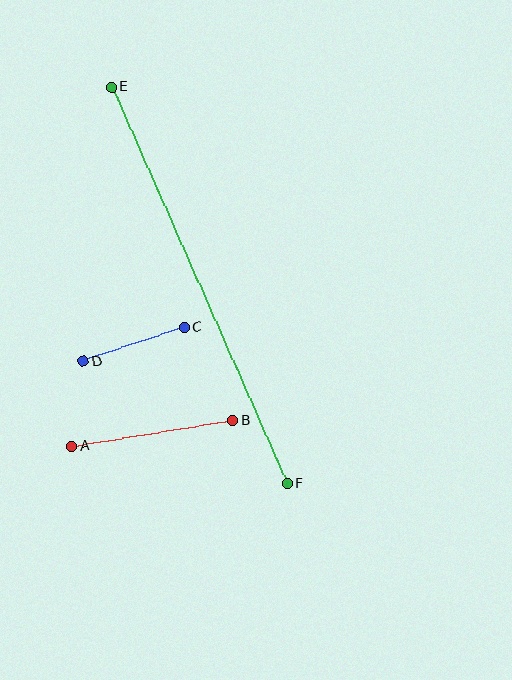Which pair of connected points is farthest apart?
Points E and F are farthest apart.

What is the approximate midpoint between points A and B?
The midpoint is at approximately (152, 433) pixels.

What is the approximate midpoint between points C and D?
The midpoint is at approximately (134, 344) pixels.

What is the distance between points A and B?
The distance is approximately 163 pixels.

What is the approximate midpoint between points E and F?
The midpoint is at approximately (200, 285) pixels.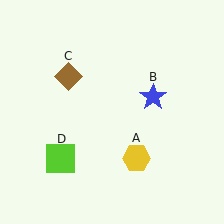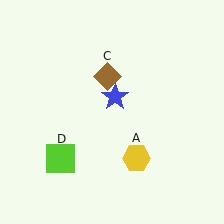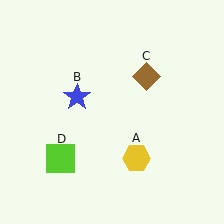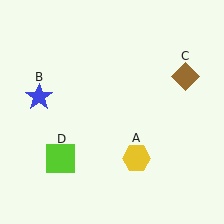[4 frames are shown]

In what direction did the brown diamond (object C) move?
The brown diamond (object C) moved right.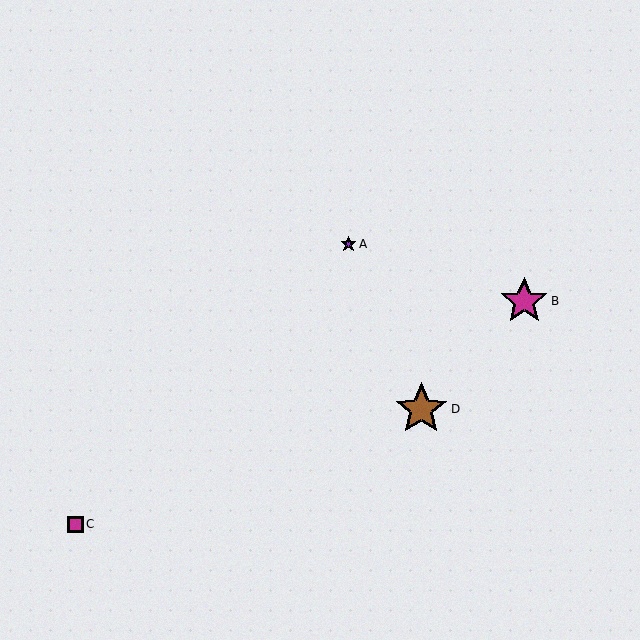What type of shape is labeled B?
Shape B is a magenta star.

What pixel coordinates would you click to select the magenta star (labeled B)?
Click at (524, 301) to select the magenta star B.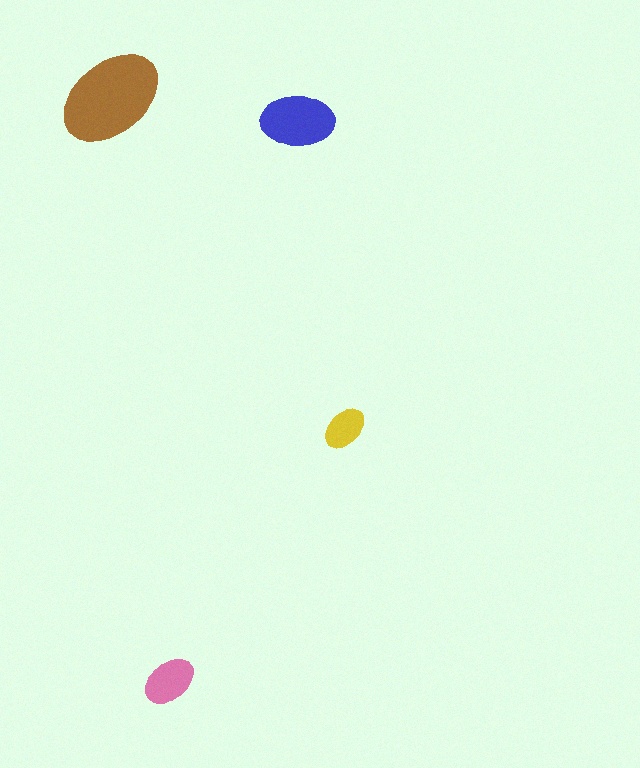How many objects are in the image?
There are 4 objects in the image.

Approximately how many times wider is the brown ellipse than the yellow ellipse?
About 2.5 times wider.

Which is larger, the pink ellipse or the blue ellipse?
The blue one.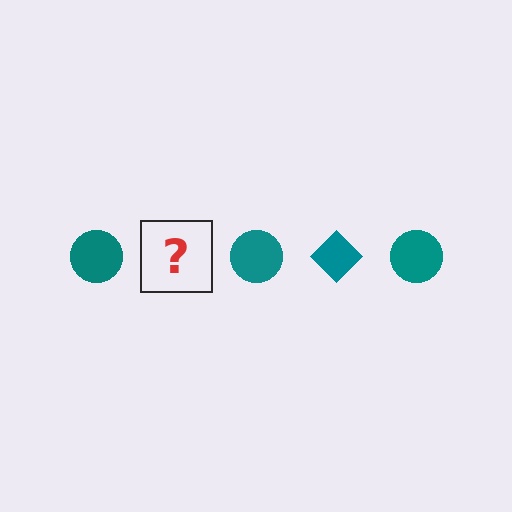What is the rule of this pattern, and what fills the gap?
The rule is that the pattern cycles through circle, diamond shapes in teal. The gap should be filled with a teal diamond.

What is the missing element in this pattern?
The missing element is a teal diamond.